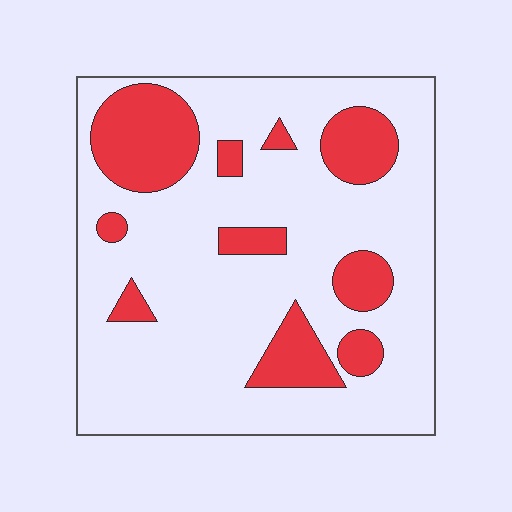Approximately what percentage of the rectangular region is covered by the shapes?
Approximately 25%.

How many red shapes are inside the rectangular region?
10.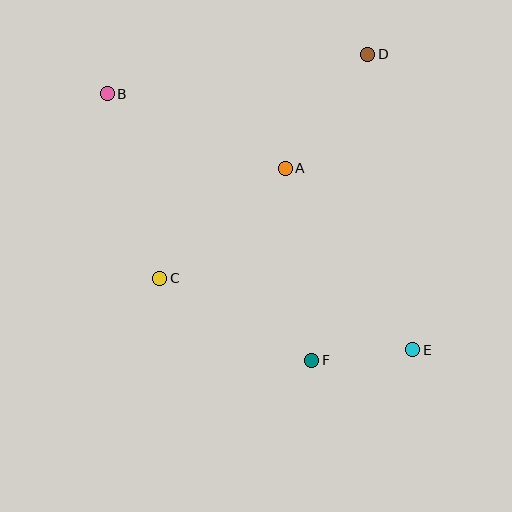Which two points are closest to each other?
Points E and F are closest to each other.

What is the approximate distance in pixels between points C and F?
The distance between C and F is approximately 173 pixels.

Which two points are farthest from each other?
Points B and E are farthest from each other.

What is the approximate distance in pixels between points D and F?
The distance between D and F is approximately 311 pixels.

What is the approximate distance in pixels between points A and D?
The distance between A and D is approximately 141 pixels.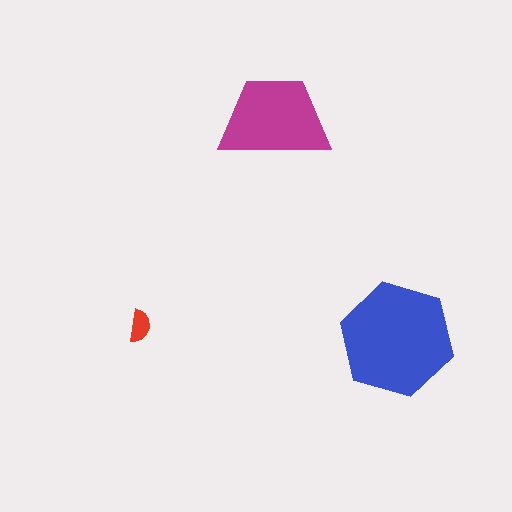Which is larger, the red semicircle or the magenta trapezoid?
The magenta trapezoid.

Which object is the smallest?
The red semicircle.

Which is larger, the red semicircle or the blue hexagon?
The blue hexagon.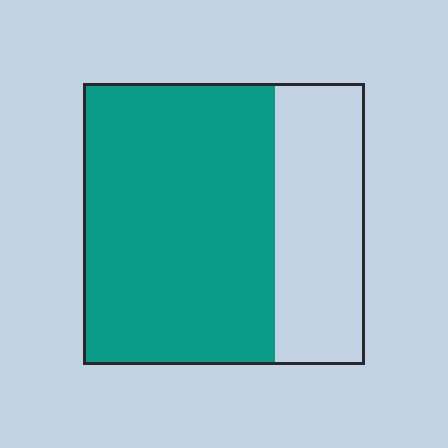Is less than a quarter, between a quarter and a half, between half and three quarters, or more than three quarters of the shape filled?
Between half and three quarters.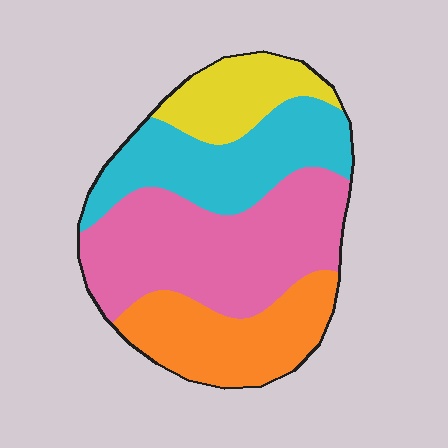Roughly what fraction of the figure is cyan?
Cyan takes up between a sixth and a third of the figure.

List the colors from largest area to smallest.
From largest to smallest: pink, cyan, orange, yellow.